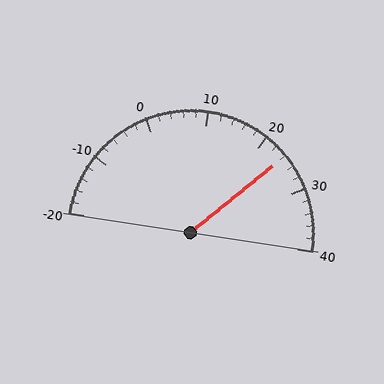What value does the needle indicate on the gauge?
The needle indicates approximately 24.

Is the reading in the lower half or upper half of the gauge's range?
The reading is in the upper half of the range (-20 to 40).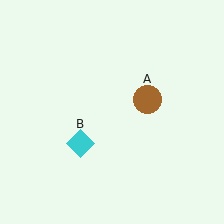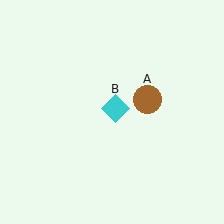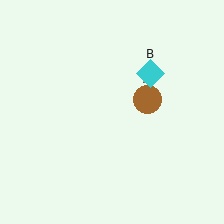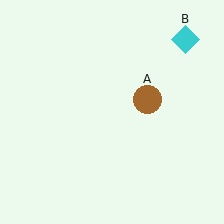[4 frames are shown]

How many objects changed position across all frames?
1 object changed position: cyan diamond (object B).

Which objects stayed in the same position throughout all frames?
Brown circle (object A) remained stationary.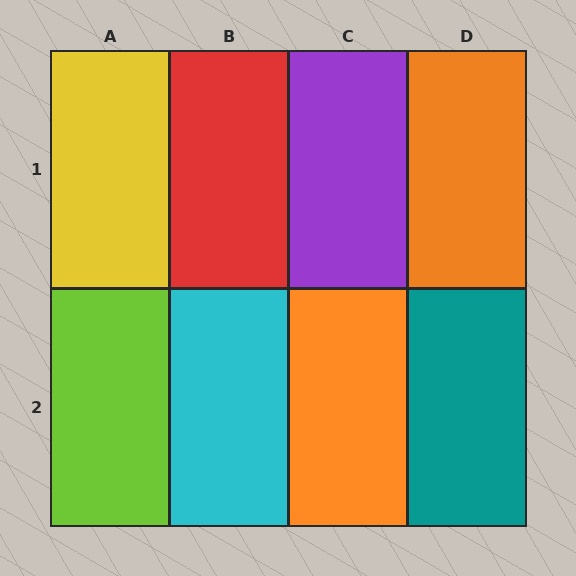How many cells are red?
1 cell is red.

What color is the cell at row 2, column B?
Cyan.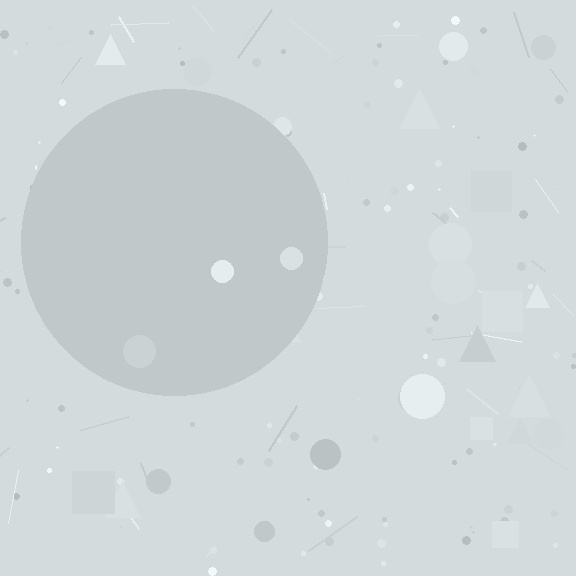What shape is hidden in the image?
A circle is hidden in the image.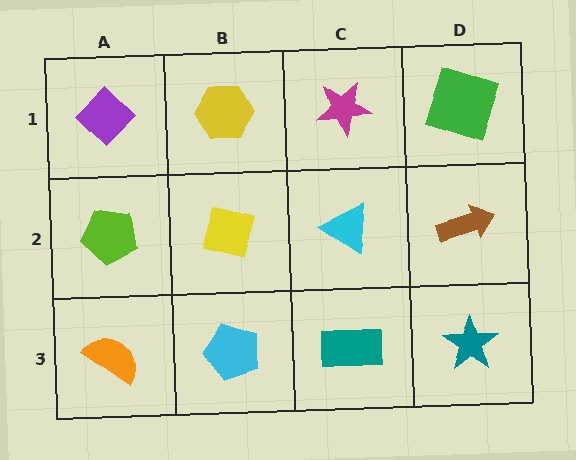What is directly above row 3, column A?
A lime pentagon.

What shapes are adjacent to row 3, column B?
A yellow square (row 2, column B), an orange semicircle (row 3, column A), a teal rectangle (row 3, column C).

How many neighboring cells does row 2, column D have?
3.